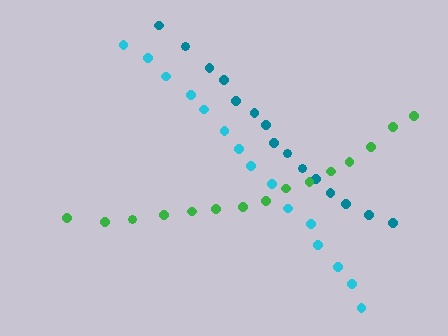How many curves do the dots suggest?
There are 3 distinct paths.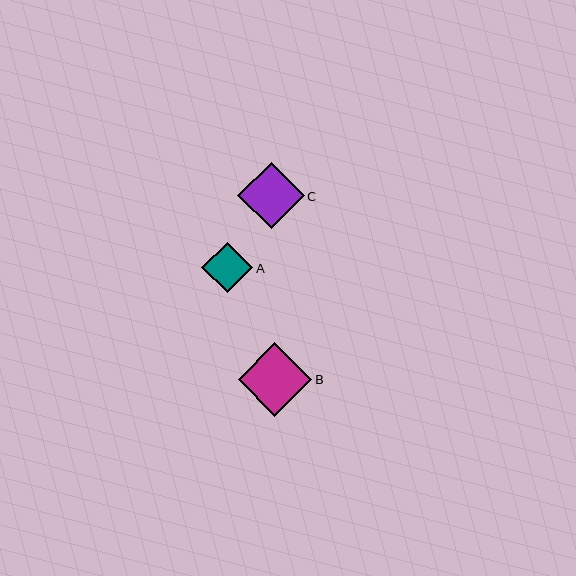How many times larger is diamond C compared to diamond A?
Diamond C is approximately 1.3 times the size of diamond A.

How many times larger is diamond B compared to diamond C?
Diamond B is approximately 1.1 times the size of diamond C.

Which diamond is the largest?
Diamond B is the largest with a size of approximately 74 pixels.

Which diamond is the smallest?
Diamond A is the smallest with a size of approximately 51 pixels.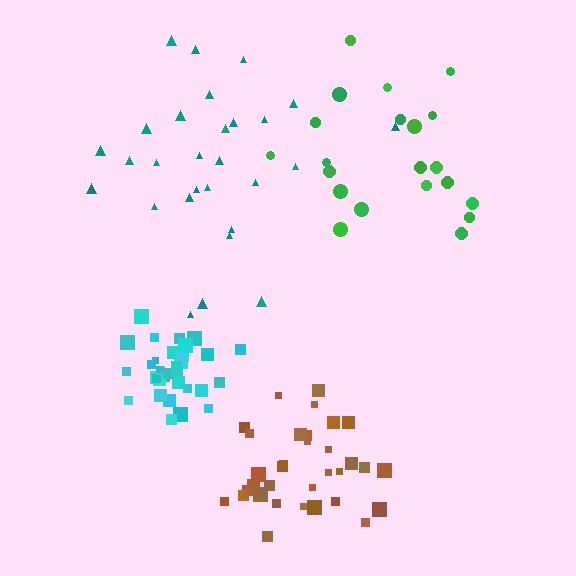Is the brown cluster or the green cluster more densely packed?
Brown.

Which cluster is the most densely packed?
Cyan.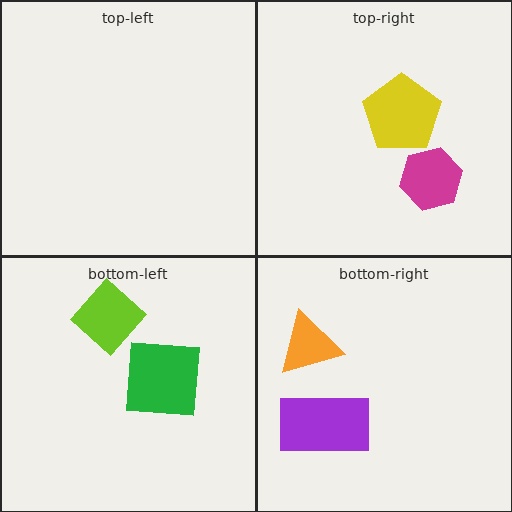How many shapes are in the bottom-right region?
2.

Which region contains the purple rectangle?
The bottom-right region.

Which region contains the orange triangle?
The bottom-right region.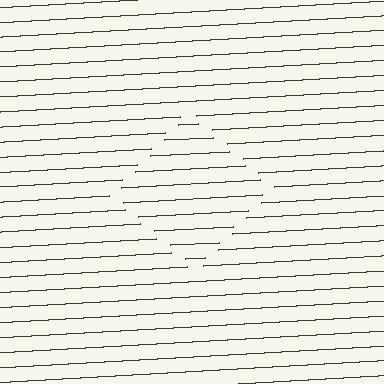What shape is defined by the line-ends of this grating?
An illusory square. The interior of the shape contains the same grating, shifted by half a period — the contour is defined by the phase discontinuity where line-ends from the inner and outer gratings abut.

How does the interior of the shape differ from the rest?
The interior of the shape contains the same grating, shifted by half a period — the contour is defined by the phase discontinuity where line-ends from the inner and outer gratings abut.